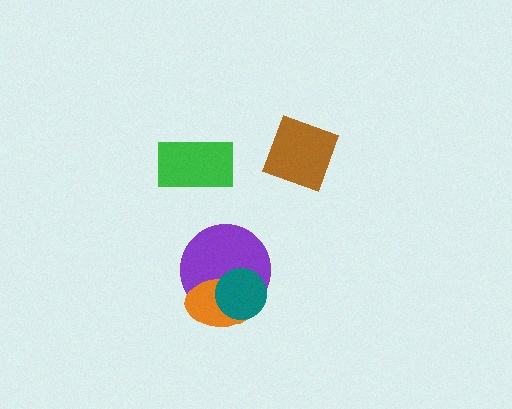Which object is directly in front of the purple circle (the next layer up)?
The orange ellipse is directly in front of the purple circle.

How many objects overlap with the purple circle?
2 objects overlap with the purple circle.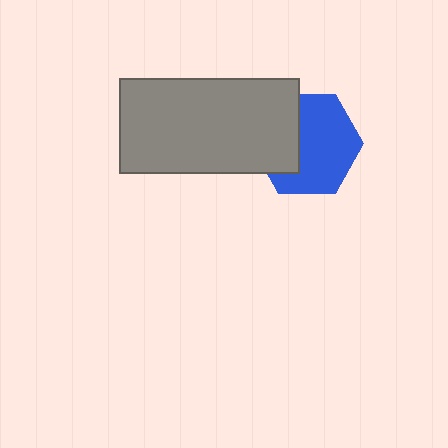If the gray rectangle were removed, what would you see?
You would see the complete blue hexagon.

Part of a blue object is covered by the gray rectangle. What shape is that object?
It is a hexagon.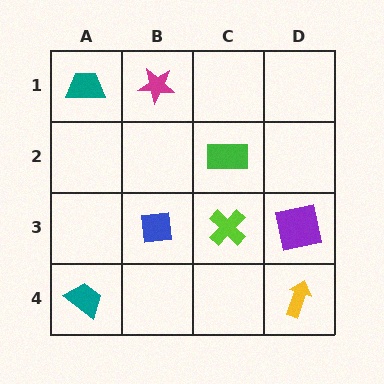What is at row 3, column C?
A lime cross.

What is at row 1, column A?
A teal trapezoid.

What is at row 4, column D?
A yellow arrow.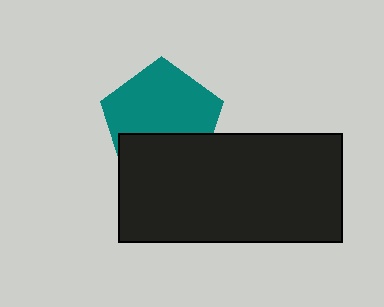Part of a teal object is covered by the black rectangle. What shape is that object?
It is a pentagon.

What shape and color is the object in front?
The object in front is a black rectangle.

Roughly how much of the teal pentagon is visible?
Most of it is visible (roughly 65%).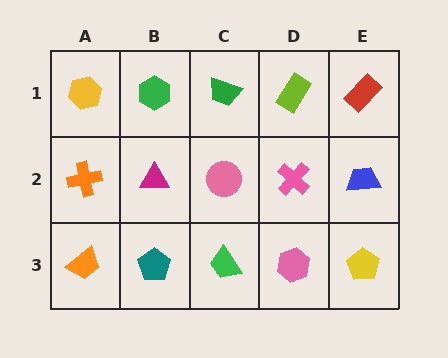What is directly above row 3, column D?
A pink cross.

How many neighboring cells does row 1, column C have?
3.